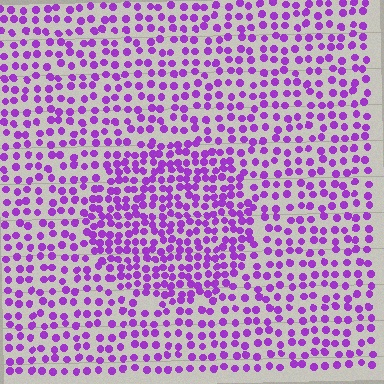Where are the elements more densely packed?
The elements are more densely packed inside the circle boundary.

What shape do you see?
I see a circle.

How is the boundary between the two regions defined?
The boundary is defined by a change in element density (approximately 1.7x ratio). All elements are the same color, size, and shape.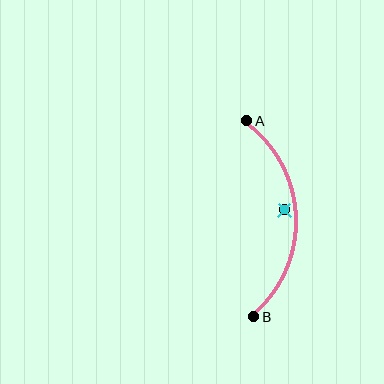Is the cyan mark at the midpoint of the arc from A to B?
No — the cyan mark does not lie on the arc at all. It sits slightly inside the curve.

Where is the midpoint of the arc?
The arc midpoint is the point on the curve farthest from the straight line joining A and B. It sits to the right of that line.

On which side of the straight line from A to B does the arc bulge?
The arc bulges to the right of the straight line connecting A and B.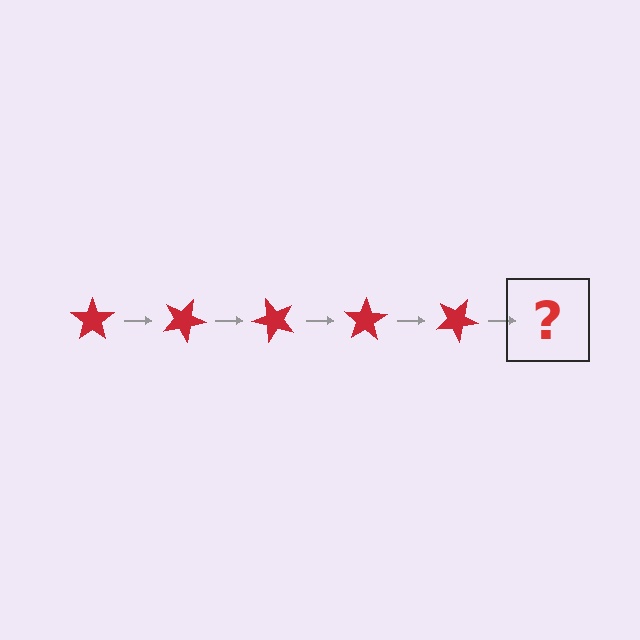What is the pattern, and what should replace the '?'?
The pattern is that the star rotates 25 degrees each step. The '?' should be a red star rotated 125 degrees.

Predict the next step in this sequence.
The next step is a red star rotated 125 degrees.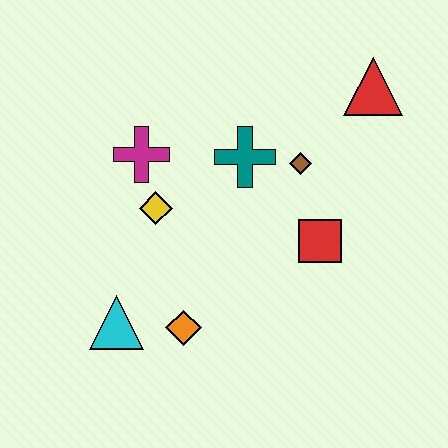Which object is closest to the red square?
The brown diamond is closest to the red square.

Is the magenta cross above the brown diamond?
Yes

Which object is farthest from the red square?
The cyan triangle is farthest from the red square.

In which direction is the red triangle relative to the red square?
The red triangle is above the red square.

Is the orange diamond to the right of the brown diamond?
No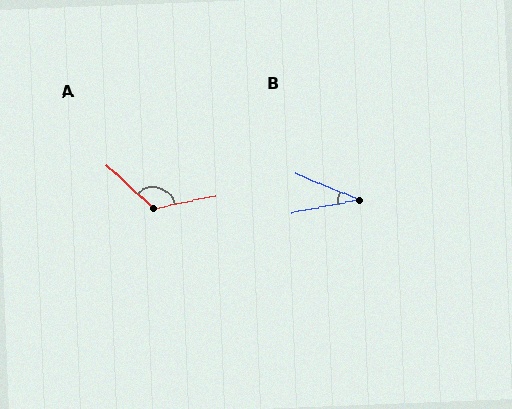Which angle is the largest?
A, at approximately 124 degrees.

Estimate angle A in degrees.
Approximately 124 degrees.